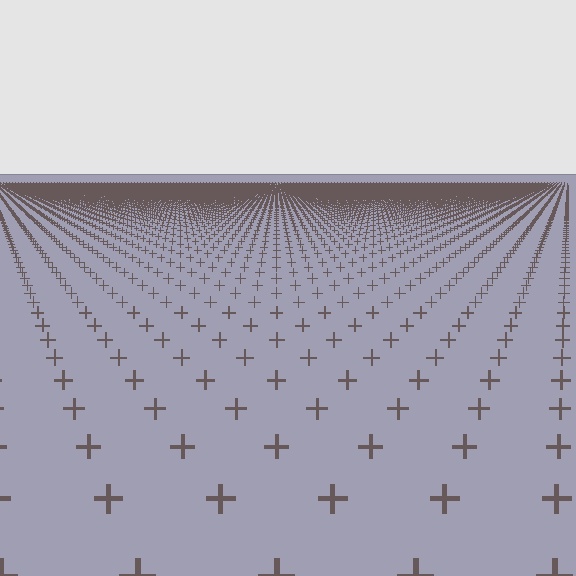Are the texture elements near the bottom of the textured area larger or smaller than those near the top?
Larger. Near the bottom, elements are closer to the viewer and appear at a bigger on-screen size.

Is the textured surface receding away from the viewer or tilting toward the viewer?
The surface is receding away from the viewer. Texture elements get smaller and denser toward the top.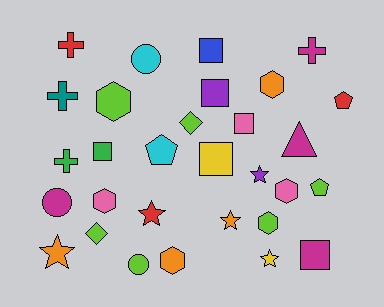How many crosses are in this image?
There are 4 crosses.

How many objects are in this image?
There are 30 objects.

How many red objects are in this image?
There are 3 red objects.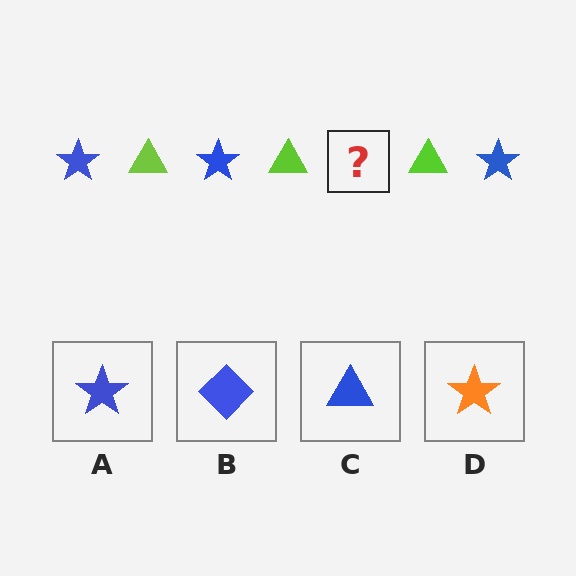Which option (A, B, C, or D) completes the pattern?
A.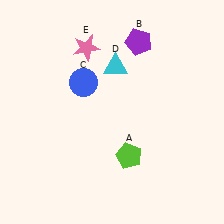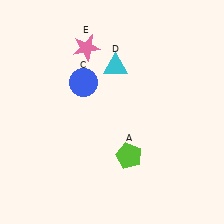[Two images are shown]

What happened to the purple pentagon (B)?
The purple pentagon (B) was removed in Image 2. It was in the top-right area of Image 1.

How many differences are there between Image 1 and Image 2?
There is 1 difference between the two images.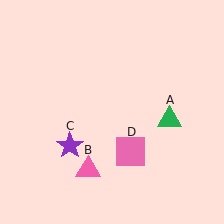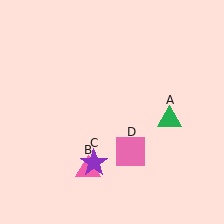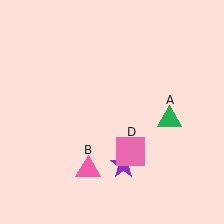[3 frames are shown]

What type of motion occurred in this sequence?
The purple star (object C) rotated counterclockwise around the center of the scene.